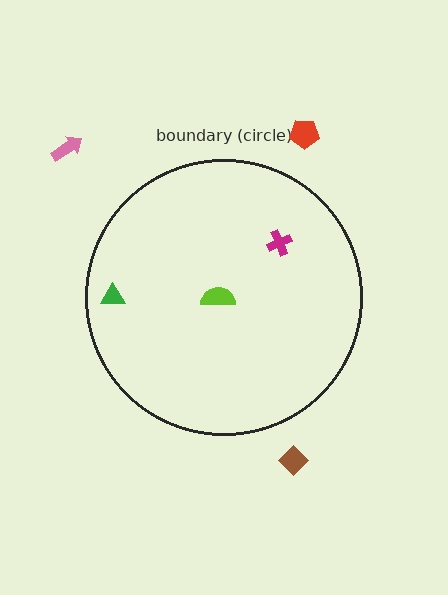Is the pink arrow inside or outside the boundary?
Outside.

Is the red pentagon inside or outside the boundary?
Outside.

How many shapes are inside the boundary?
3 inside, 3 outside.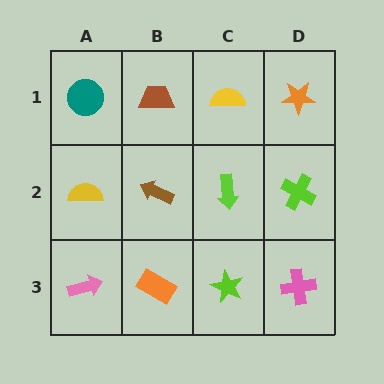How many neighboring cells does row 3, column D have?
2.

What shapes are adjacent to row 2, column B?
A brown trapezoid (row 1, column B), an orange rectangle (row 3, column B), a yellow semicircle (row 2, column A), a lime arrow (row 2, column C).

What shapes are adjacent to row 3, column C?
A lime arrow (row 2, column C), an orange rectangle (row 3, column B), a pink cross (row 3, column D).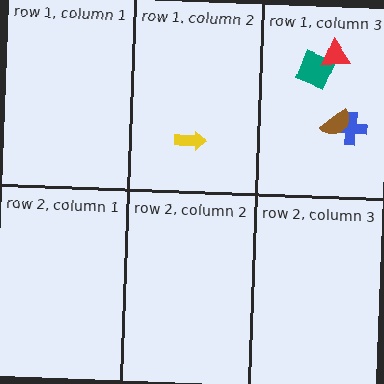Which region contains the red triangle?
The row 1, column 3 region.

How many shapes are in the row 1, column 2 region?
1.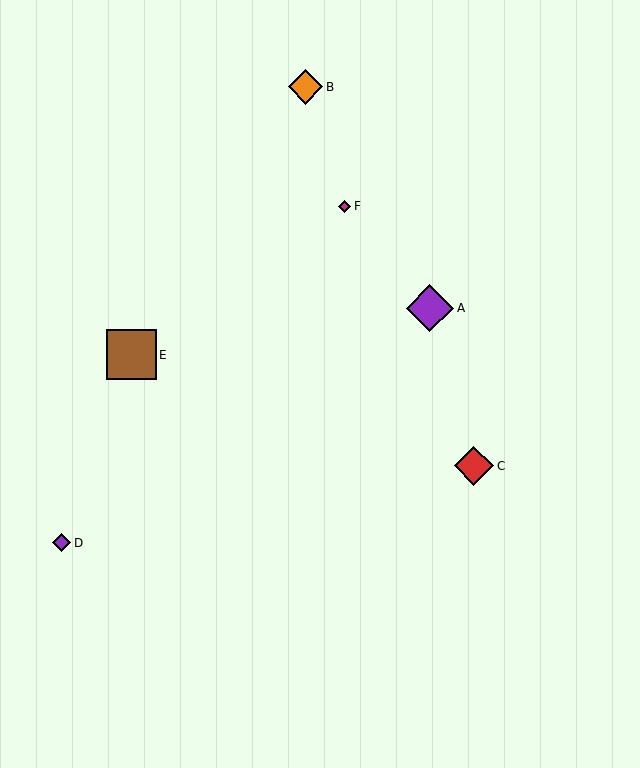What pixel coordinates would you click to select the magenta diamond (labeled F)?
Click at (345, 206) to select the magenta diamond F.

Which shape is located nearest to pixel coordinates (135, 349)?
The brown square (labeled E) at (131, 355) is nearest to that location.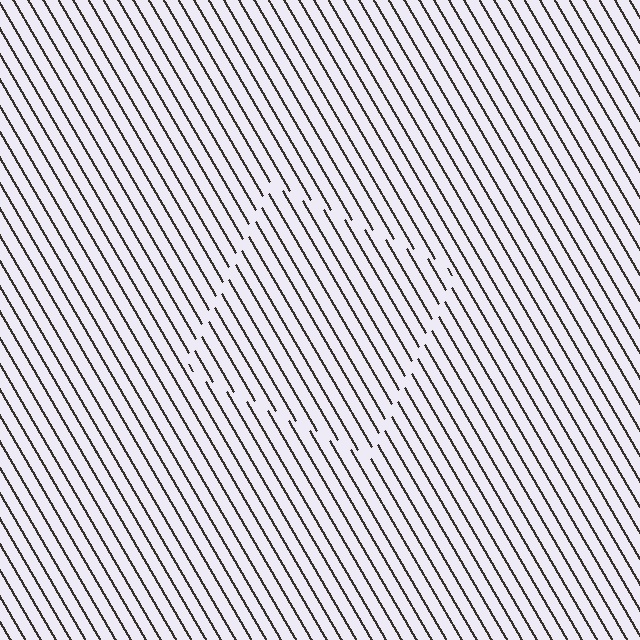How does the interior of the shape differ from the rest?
The interior of the shape contains the same grating, shifted by half a period — the contour is defined by the phase discontinuity where line-ends from the inner and outer gratings abut.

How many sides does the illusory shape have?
4 sides — the line-ends trace a square.